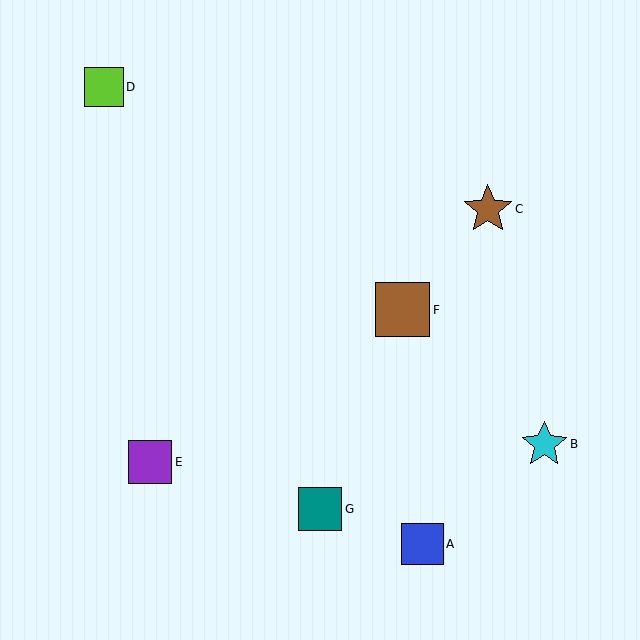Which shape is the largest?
The brown square (labeled F) is the largest.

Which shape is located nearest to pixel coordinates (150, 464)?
The purple square (labeled E) at (150, 462) is nearest to that location.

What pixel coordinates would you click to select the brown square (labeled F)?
Click at (403, 310) to select the brown square F.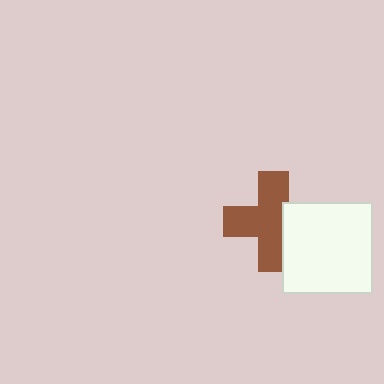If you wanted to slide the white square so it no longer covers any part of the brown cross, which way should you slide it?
Slide it right — that is the most direct way to separate the two shapes.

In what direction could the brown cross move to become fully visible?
The brown cross could move left. That would shift it out from behind the white square entirely.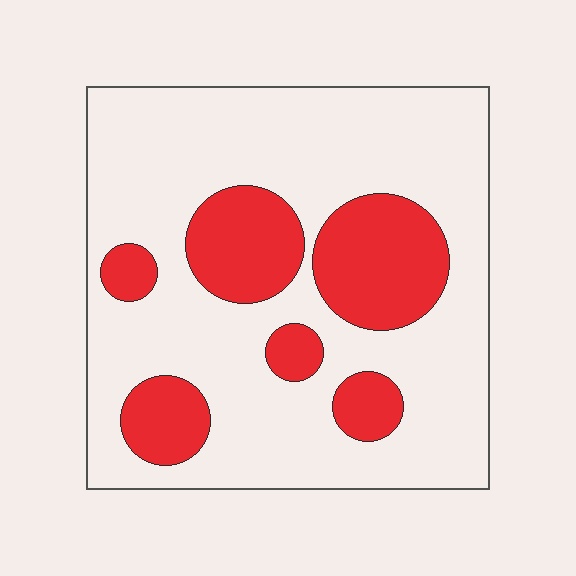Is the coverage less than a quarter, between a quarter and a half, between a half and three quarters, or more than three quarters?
Between a quarter and a half.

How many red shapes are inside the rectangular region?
6.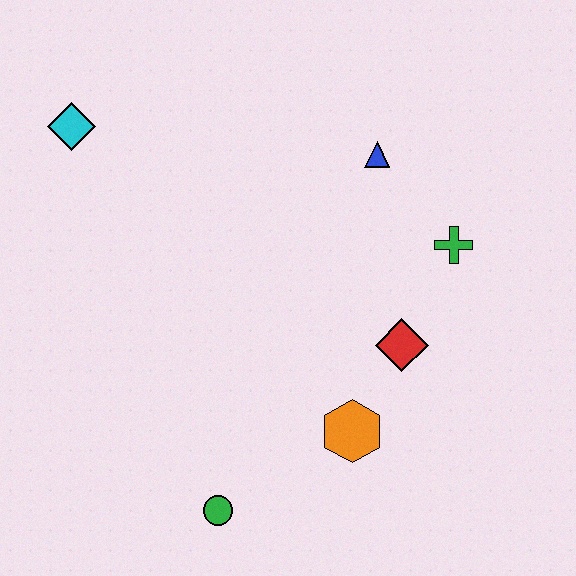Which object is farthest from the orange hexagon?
The cyan diamond is farthest from the orange hexagon.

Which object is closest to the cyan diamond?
The blue triangle is closest to the cyan diamond.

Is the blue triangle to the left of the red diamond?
Yes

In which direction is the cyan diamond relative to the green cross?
The cyan diamond is to the left of the green cross.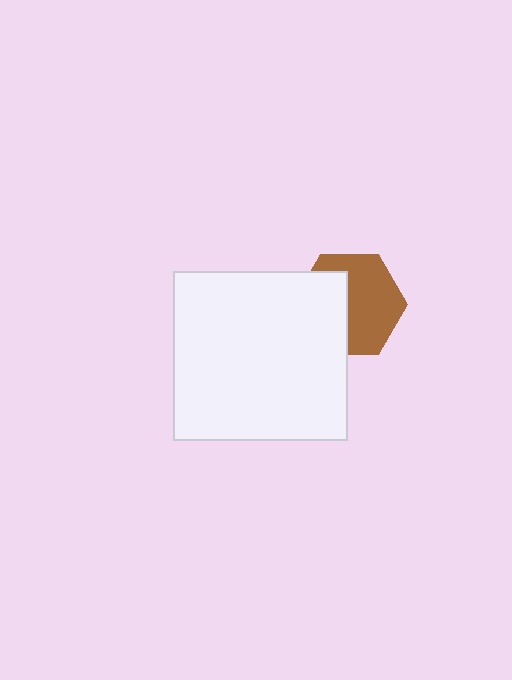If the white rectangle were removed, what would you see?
You would see the complete brown hexagon.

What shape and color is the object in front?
The object in front is a white rectangle.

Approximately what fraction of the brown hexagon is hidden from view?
Roughly 41% of the brown hexagon is hidden behind the white rectangle.